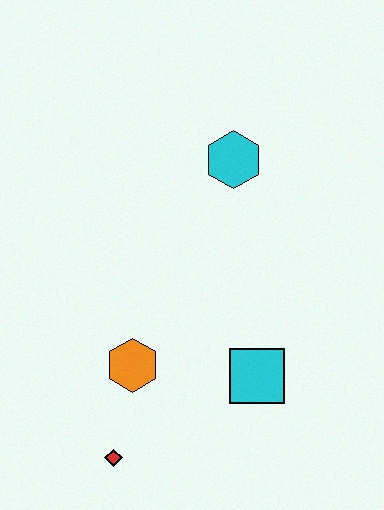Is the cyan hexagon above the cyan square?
Yes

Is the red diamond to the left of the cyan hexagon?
Yes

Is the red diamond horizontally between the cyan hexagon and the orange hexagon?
No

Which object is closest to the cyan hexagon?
The cyan square is closest to the cyan hexagon.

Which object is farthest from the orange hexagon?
The cyan hexagon is farthest from the orange hexagon.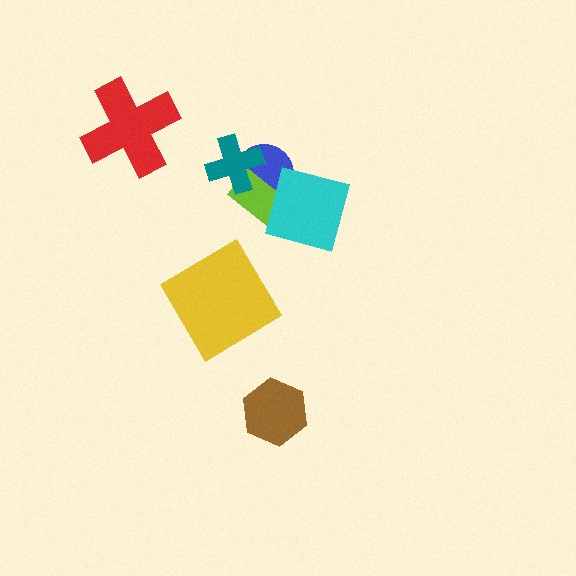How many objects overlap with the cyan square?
2 objects overlap with the cyan square.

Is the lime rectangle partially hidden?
Yes, it is partially covered by another shape.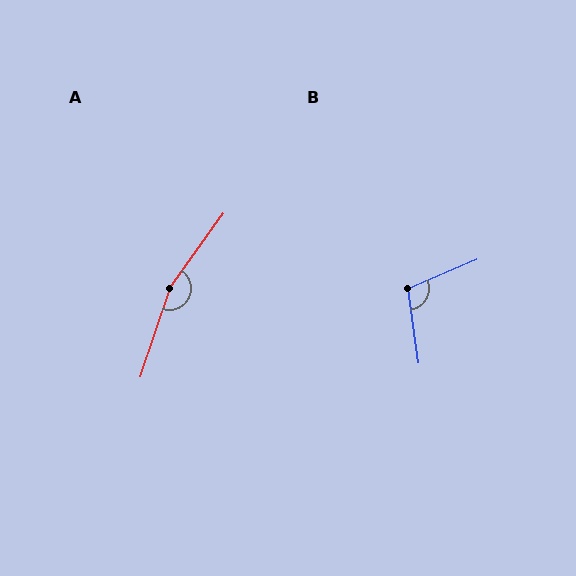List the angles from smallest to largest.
B (104°), A (162°).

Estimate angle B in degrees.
Approximately 104 degrees.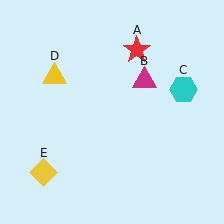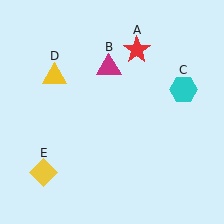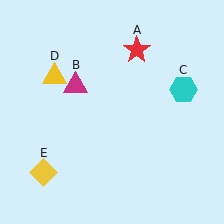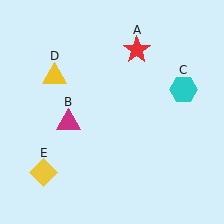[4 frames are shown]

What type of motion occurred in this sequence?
The magenta triangle (object B) rotated counterclockwise around the center of the scene.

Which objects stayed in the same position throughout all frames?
Red star (object A) and cyan hexagon (object C) and yellow triangle (object D) and yellow diamond (object E) remained stationary.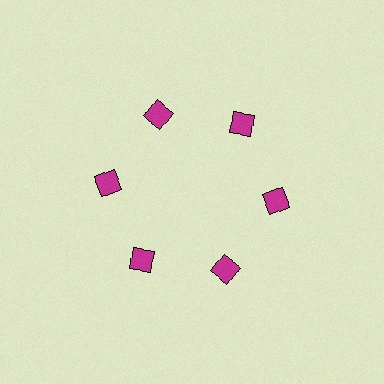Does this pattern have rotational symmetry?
Yes, this pattern has 6-fold rotational symmetry. It looks the same after rotating 60 degrees around the center.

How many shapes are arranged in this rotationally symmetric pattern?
There are 6 shapes, arranged in 6 groups of 1.